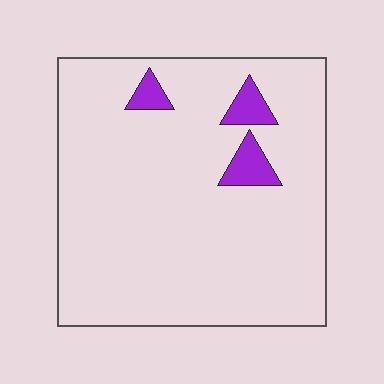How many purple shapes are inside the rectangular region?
3.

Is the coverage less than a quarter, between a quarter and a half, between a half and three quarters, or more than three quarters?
Less than a quarter.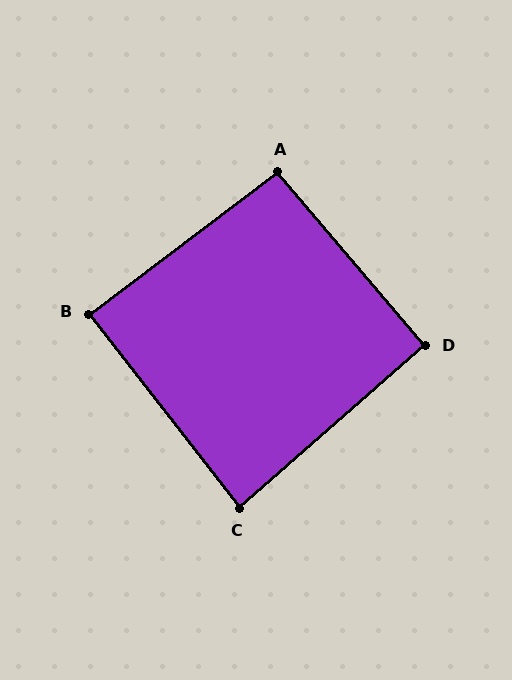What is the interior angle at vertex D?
Approximately 91 degrees (approximately right).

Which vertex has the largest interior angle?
A, at approximately 93 degrees.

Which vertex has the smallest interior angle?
C, at approximately 87 degrees.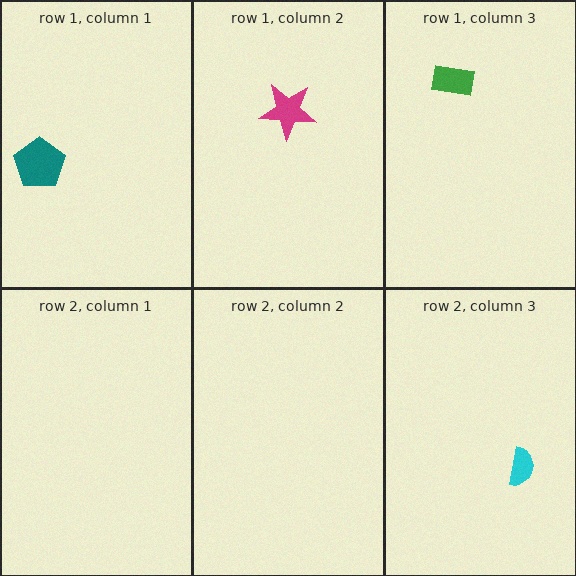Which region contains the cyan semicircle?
The row 2, column 3 region.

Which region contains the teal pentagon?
The row 1, column 1 region.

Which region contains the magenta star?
The row 1, column 2 region.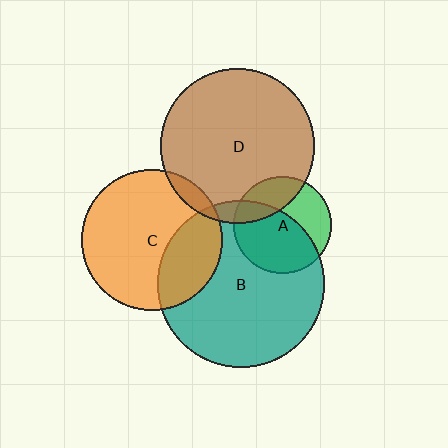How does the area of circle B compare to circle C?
Approximately 1.4 times.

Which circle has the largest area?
Circle B (teal).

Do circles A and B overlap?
Yes.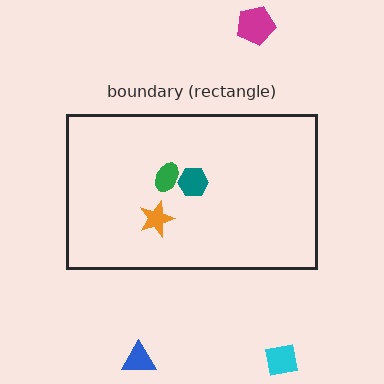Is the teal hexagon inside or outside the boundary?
Inside.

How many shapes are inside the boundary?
3 inside, 3 outside.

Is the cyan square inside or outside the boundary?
Outside.